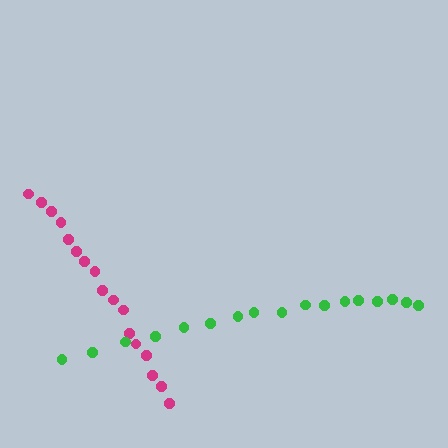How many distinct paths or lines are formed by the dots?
There are 2 distinct paths.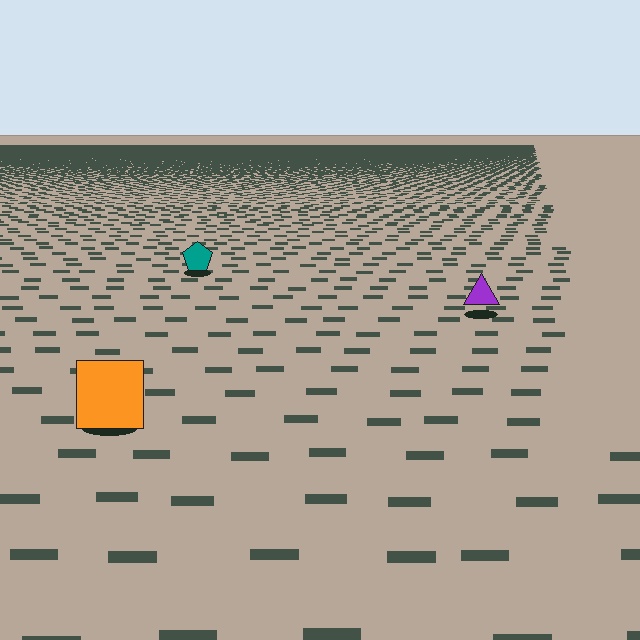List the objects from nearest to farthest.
From nearest to farthest: the orange square, the purple triangle, the teal pentagon.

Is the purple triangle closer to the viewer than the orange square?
No. The orange square is closer — you can tell from the texture gradient: the ground texture is coarser near it.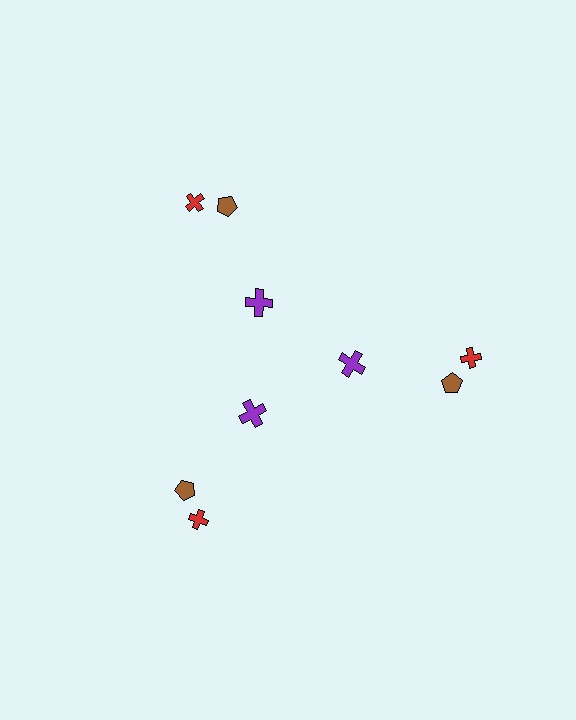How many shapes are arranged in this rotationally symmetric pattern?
There are 9 shapes, arranged in 3 groups of 3.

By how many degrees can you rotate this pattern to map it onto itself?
The pattern maps onto itself every 120 degrees of rotation.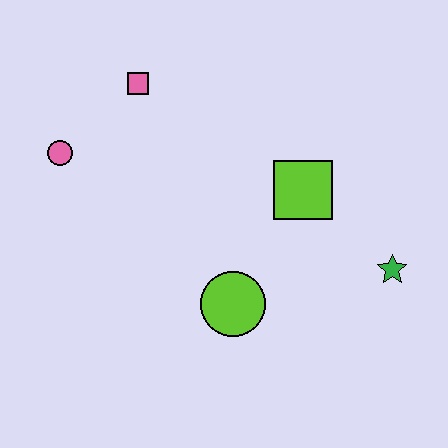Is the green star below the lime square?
Yes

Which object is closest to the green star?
The lime square is closest to the green star.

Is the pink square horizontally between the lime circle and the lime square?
No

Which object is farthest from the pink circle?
The green star is farthest from the pink circle.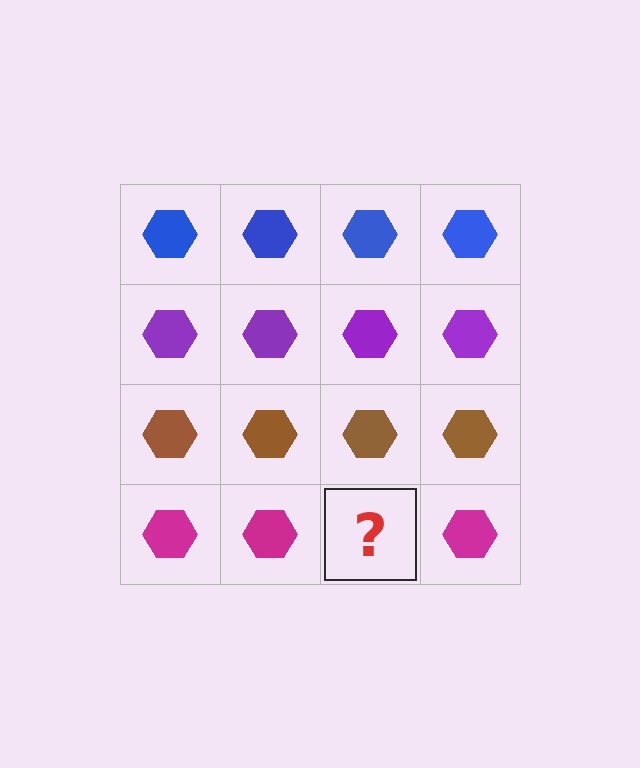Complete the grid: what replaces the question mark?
The question mark should be replaced with a magenta hexagon.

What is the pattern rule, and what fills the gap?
The rule is that each row has a consistent color. The gap should be filled with a magenta hexagon.